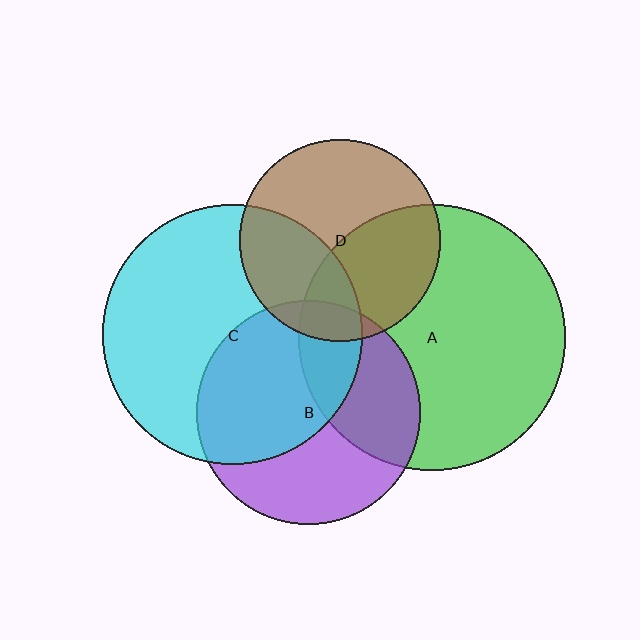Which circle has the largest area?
Circle A (green).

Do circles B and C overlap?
Yes.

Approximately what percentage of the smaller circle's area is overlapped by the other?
Approximately 50%.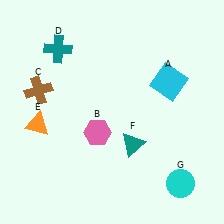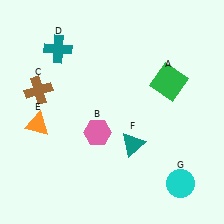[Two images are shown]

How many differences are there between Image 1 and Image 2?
There is 1 difference between the two images.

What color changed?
The square (A) changed from cyan in Image 1 to green in Image 2.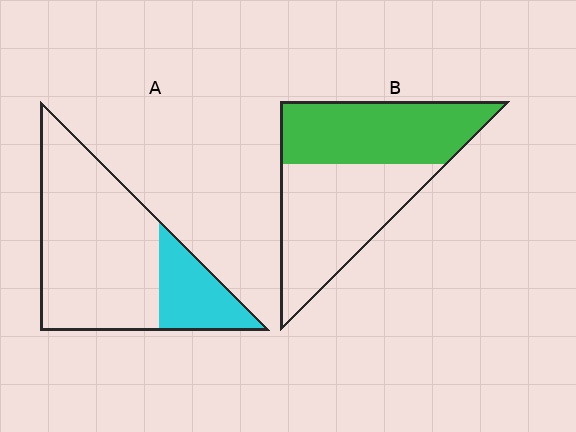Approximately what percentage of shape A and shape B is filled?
A is approximately 25% and B is approximately 45%.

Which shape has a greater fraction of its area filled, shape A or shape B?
Shape B.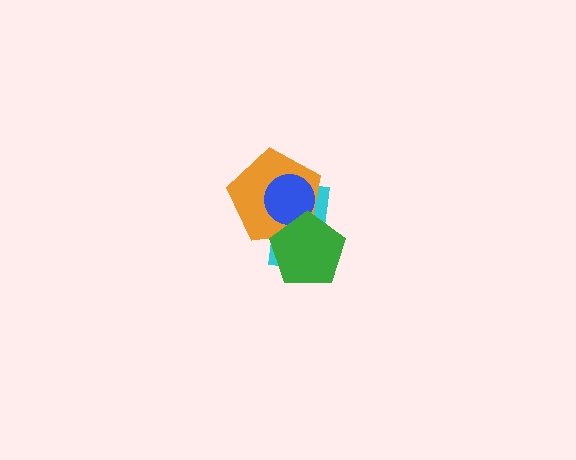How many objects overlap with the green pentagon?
3 objects overlap with the green pentagon.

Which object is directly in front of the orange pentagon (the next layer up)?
The blue circle is directly in front of the orange pentagon.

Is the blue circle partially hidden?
Yes, it is partially covered by another shape.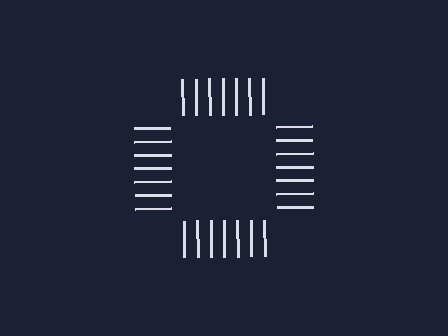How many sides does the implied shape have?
4 sides — the line-ends trace a square.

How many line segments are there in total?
28 — 7 along each of the 4 edges.